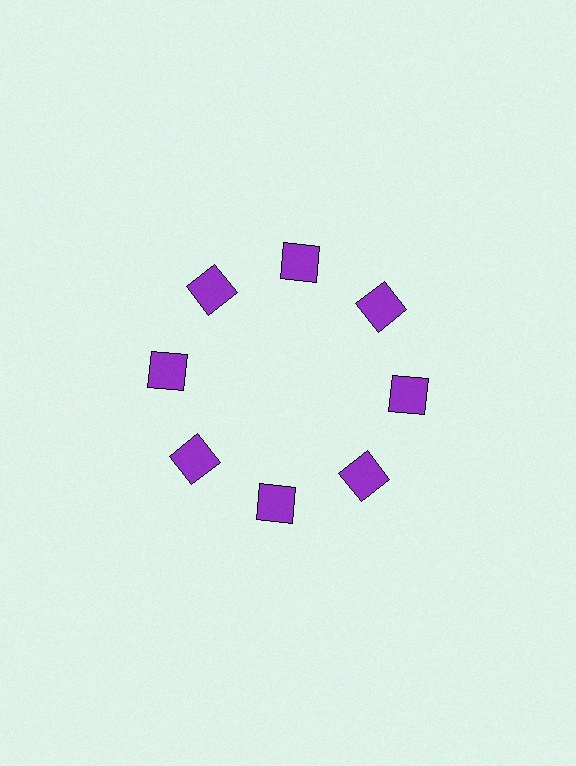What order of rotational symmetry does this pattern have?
This pattern has 8-fold rotational symmetry.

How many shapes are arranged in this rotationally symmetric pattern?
There are 8 shapes, arranged in 8 groups of 1.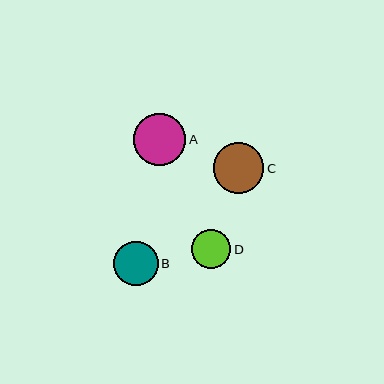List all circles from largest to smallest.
From largest to smallest: A, C, B, D.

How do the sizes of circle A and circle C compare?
Circle A and circle C are approximately the same size.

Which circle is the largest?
Circle A is the largest with a size of approximately 52 pixels.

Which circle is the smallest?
Circle D is the smallest with a size of approximately 39 pixels.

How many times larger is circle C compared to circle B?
Circle C is approximately 1.1 times the size of circle B.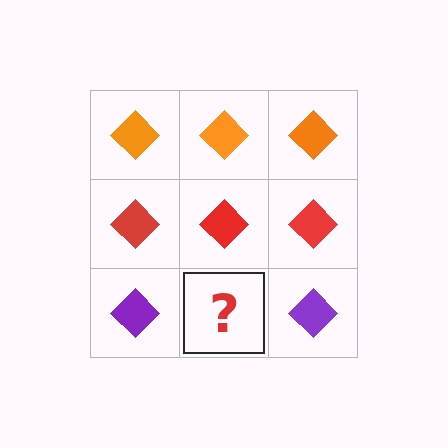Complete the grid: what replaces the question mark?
The question mark should be replaced with a purple diamond.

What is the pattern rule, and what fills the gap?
The rule is that each row has a consistent color. The gap should be filled with a purple diamond.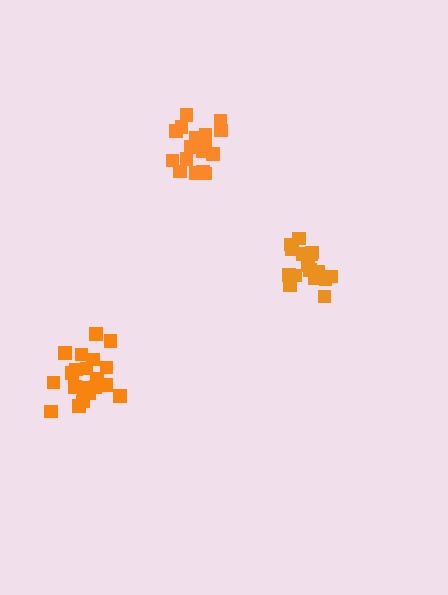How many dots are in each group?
Group 1: 18 dots, Group 2: 21 dots, Group 3: 18 dots (57 total).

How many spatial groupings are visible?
There are 3 spatial groupings.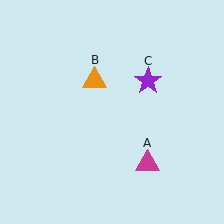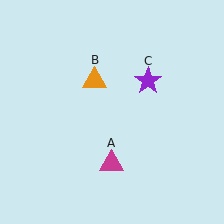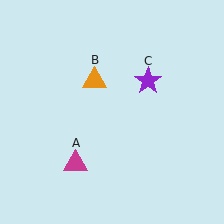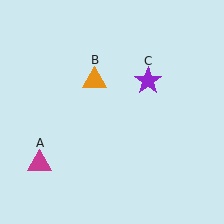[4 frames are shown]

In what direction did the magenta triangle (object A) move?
The magenta triangle (object A) moved left.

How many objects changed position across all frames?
1 object changed position: magenta triangle (object A).